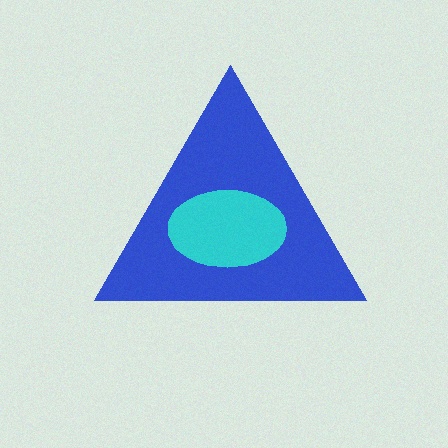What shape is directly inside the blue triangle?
The cyan ellipse.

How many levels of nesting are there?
2.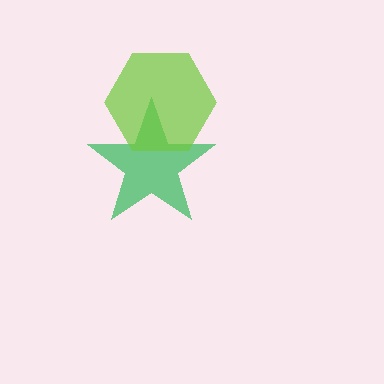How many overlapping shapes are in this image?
There are 2 overlapping shapes in the image.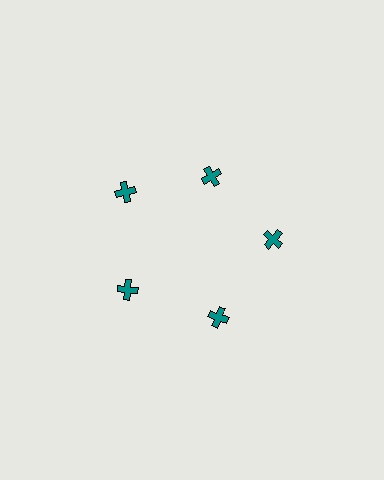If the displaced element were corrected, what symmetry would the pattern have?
It would have 5-fold rotational symmetry — the pattern would map onto itself every 72 degrees.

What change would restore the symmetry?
The symmetry would be restored by moving it outward, back onto the ring so that all 5 crosses sit at equal angles and equal distance from the center.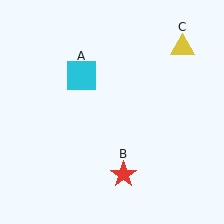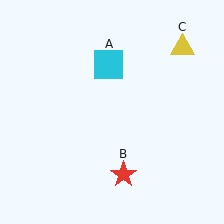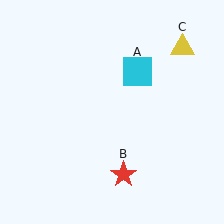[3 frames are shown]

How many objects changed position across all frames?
1 object changed position: cyan square (object A).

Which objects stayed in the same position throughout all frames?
Red star (object B) and yellow triangle (object C) remained stationary.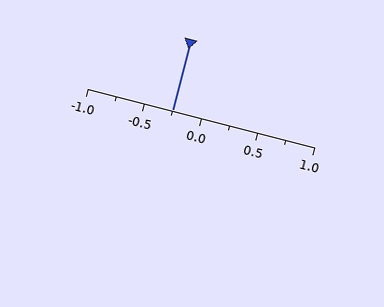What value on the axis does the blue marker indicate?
The marker indicates approximately -0.25.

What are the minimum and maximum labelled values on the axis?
The axis runs from -1.0 to 1.0.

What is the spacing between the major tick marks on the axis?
The major ticks are spaced 0.5 apart.